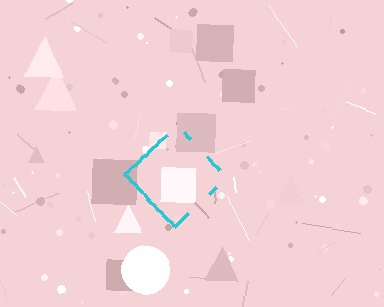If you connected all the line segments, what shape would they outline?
They would outline a diamond.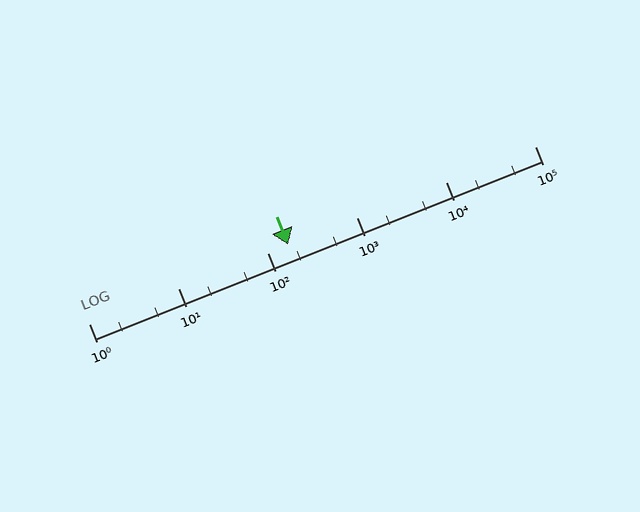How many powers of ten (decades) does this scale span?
The scale spans 5 decades, from 1 to 100000.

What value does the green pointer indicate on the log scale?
The pointer indicates approximately 170.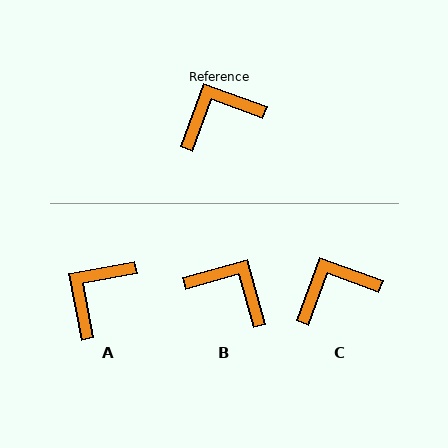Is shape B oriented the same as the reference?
No, it is off by about 55 degrees.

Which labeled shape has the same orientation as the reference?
C.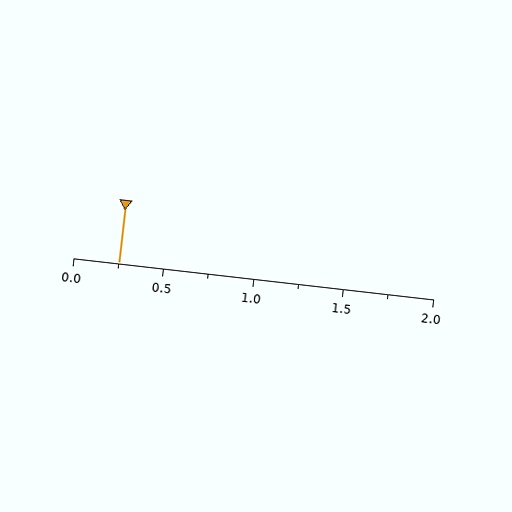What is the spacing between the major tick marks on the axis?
The major ticks are spaced 0.5 apart.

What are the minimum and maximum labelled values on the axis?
The axis runs from 0.0 to 2.0.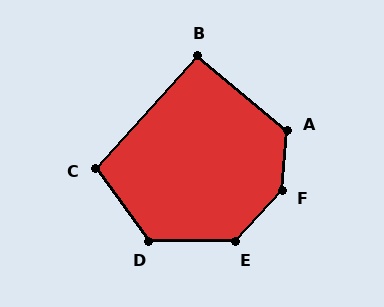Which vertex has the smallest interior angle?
B, at approximately 92 degrees.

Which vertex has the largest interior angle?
F, at approximately 142 degrees.